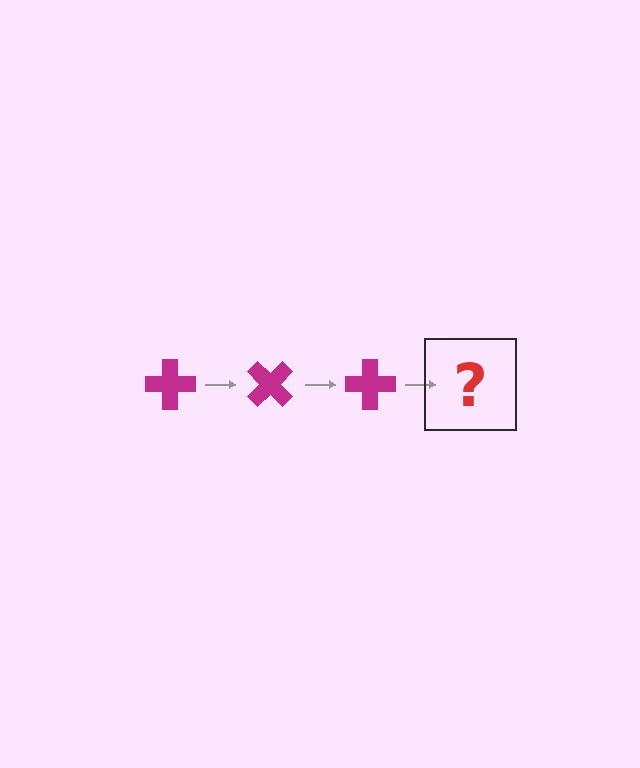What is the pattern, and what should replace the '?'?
The pattern is that the cross rotates 45 degrees each step. The '?' should be a magenta cross rotated 135 degrees.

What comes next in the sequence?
The next element should be a magenta cross rotated 135 degrees.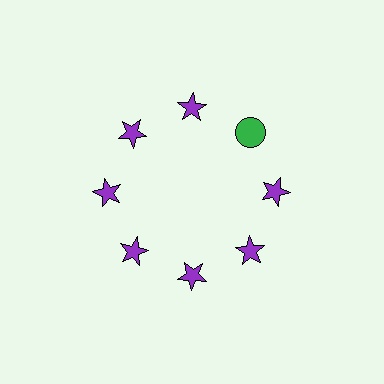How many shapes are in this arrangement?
There are 8 shapes arranged in a ring pattern.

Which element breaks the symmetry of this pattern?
The green circle at roughly the 2 o'clock position breaks the symmetry. All other shapes are purple stars.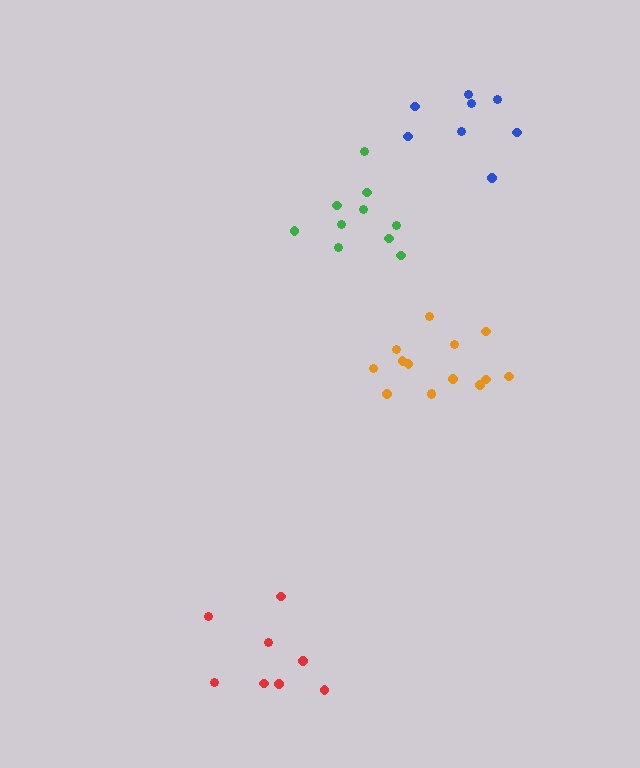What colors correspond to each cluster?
The clusters are colored: orange, green, red, blue.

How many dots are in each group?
Group 1: 14 dots, Group 2: 10 dots, Group 3: 8 dots, Group 4: 8 dots (40 total).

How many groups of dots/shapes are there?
There are 4 groups.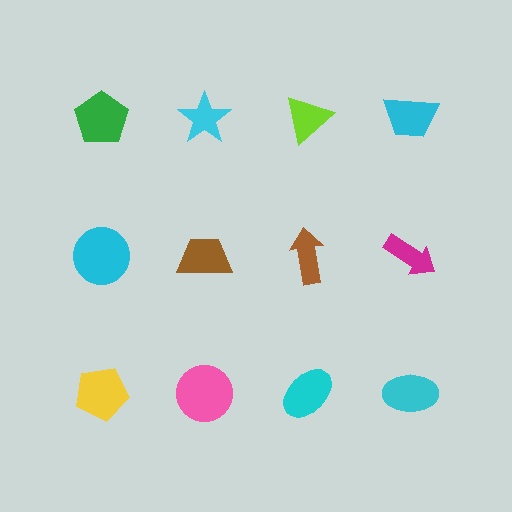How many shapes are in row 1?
4 shapes.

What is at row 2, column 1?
A cyan circle.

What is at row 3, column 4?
A cyan ellipse.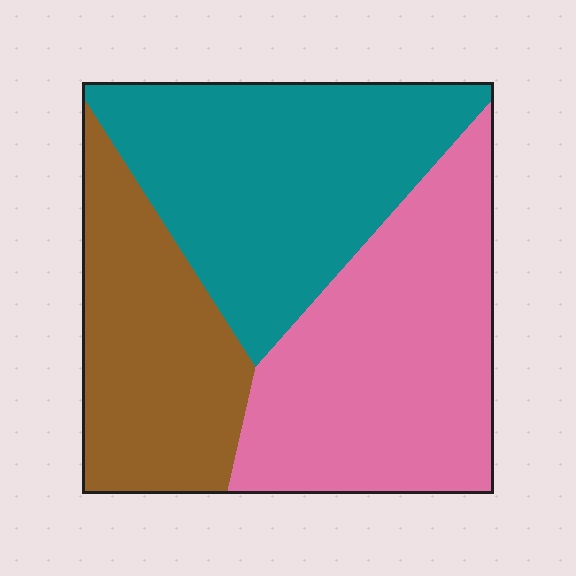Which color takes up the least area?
Brown, at roughly 25%.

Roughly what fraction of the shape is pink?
Pink covers 38% of the shape.